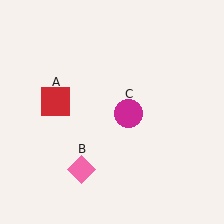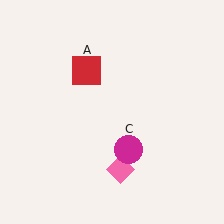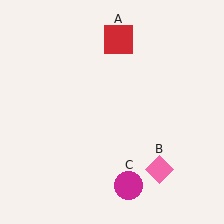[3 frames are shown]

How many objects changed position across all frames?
3 objects changed position: red square (object A), pink diamond (object B), magenta circle (object C).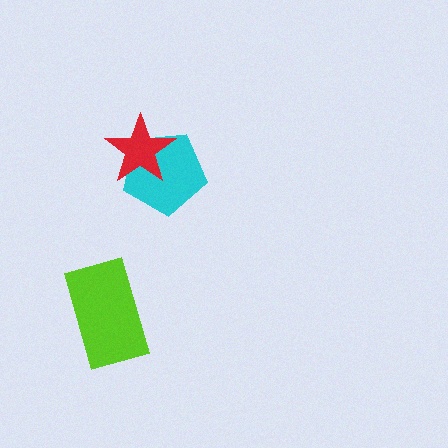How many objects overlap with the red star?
1 object overlaps with the red star.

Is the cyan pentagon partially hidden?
Yes, it is partially covered by another shape.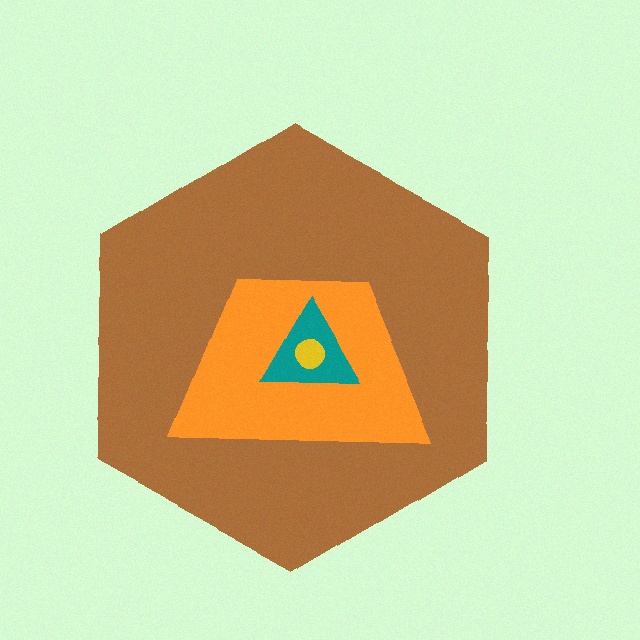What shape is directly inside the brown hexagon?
The orange trapezoid.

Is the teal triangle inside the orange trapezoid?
Yes.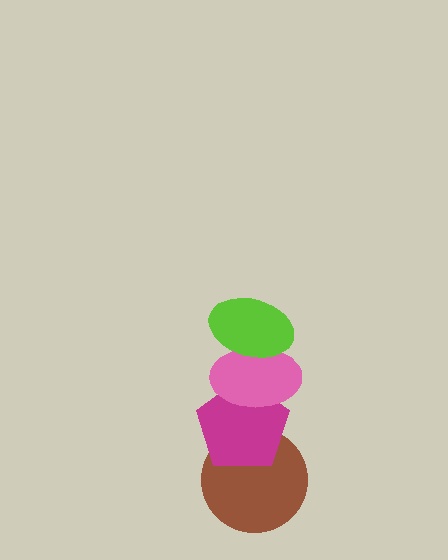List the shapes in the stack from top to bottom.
From top to bottom: the lime ellipse, the pink ellipse, the magenta pentagon, the brown circle.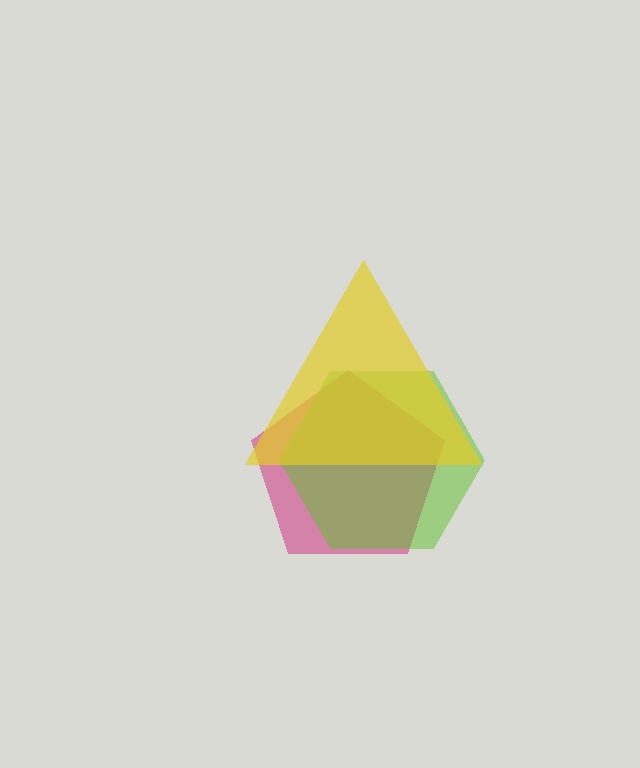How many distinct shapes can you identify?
There are 3 distinct shapes: a magenta pentagon, a lime hexagon, a yellow triangle.